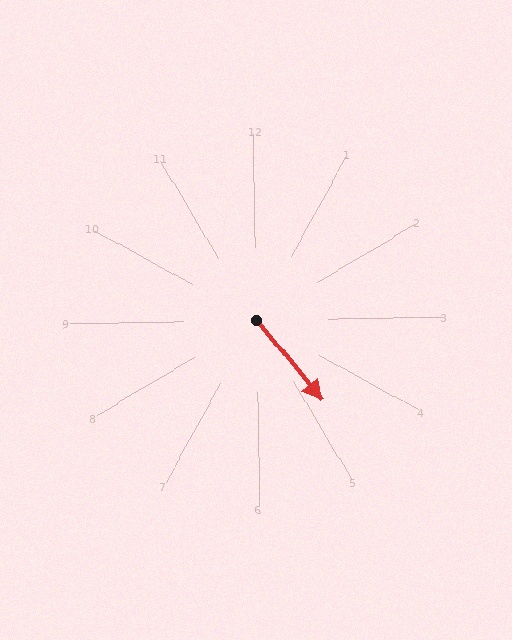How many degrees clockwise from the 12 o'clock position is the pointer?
Approximately 141 degrees.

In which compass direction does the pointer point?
Southeast.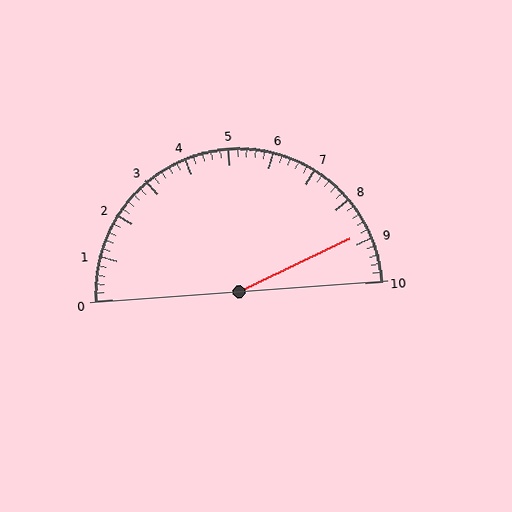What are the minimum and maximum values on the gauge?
The gauge ranges from 0 to 10.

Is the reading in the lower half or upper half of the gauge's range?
The reading is in the upper half of the range (0 to 10).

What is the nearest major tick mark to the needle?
The nearest major tick mark is 9.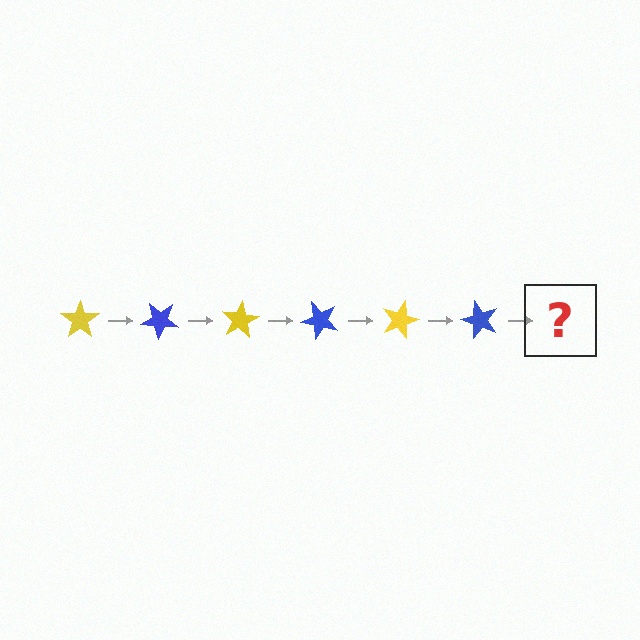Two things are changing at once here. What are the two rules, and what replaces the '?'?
The two rules are that it rotates 40 degrees each step and the color cycles through yellow and blue. The '?' should be a yellow star, rotated 240 degrees from the start.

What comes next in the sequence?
The next element should be a yellow star, rotated 240 degrees from the start.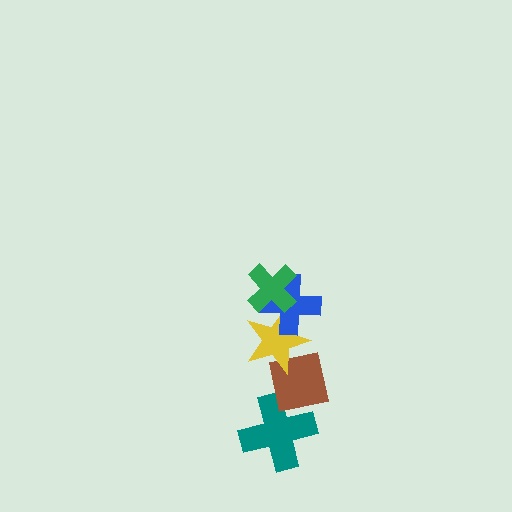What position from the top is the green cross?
The green cross is 1st from the top.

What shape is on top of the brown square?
The yellow star is on top of the brown square.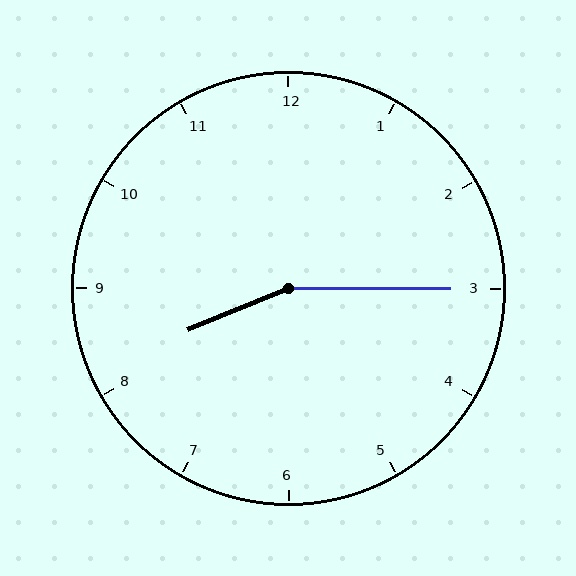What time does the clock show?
8:15.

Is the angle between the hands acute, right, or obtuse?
It is obtuse.